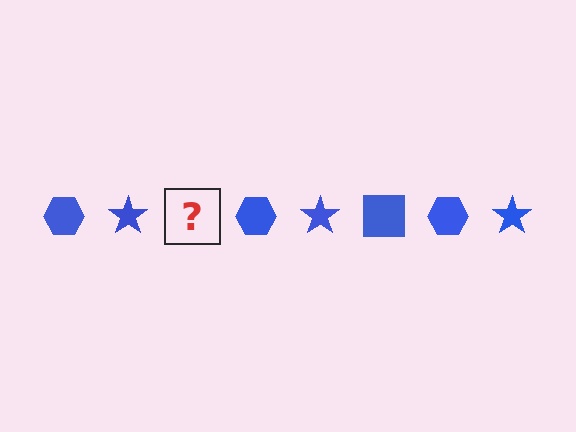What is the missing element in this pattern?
The missing element is a blue square.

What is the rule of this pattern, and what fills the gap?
The rule is that the pattern cycles through hexagon, star, square shapes in blue. The gap should be filled with a blue square.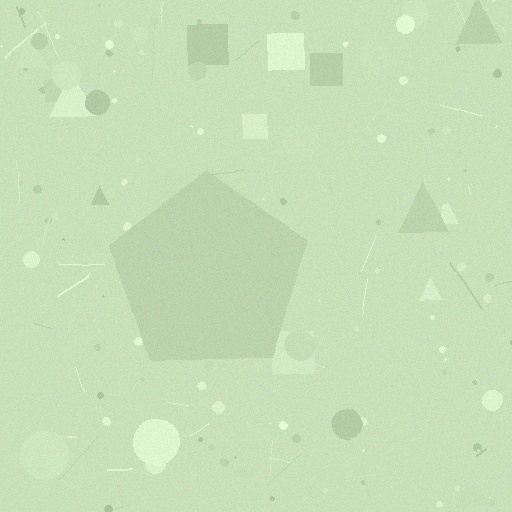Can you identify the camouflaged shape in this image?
The camouflaged shape is a pentagon.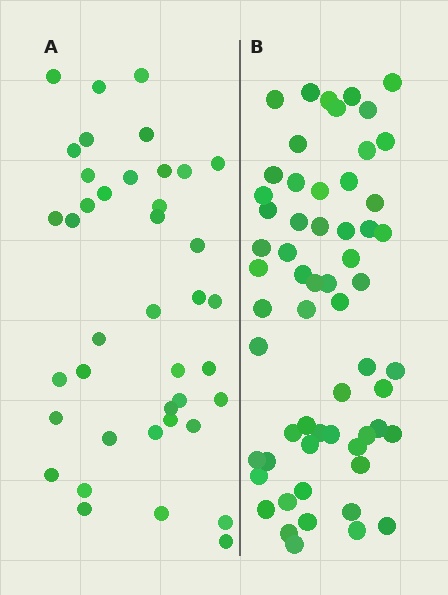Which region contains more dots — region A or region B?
Region B (the right region) has more dots.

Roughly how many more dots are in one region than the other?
Region B has approximately 20 more dots than region A.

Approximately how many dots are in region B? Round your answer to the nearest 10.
About 60 dots.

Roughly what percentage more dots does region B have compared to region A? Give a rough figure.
About 50% more.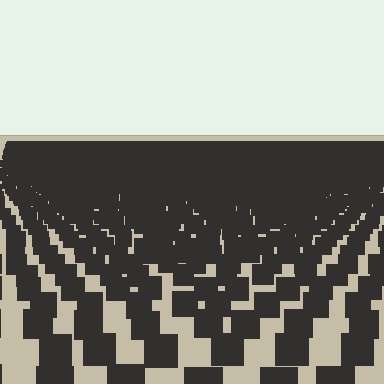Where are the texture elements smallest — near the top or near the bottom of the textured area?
Near the top.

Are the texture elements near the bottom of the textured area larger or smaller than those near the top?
Larger. Near the bottom, elements are closer to the viewer and appear at a bigger on-screen size.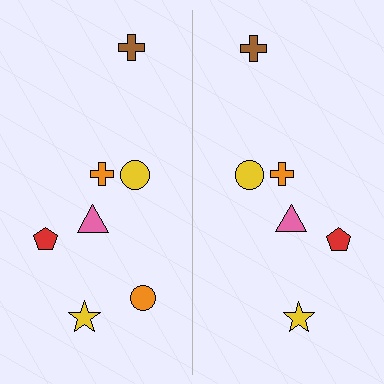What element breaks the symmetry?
A orange circle is missing from the right side.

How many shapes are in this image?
There are 13 shapes in this image.